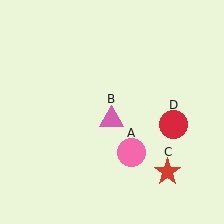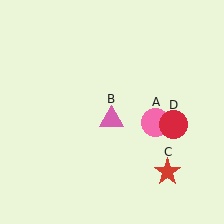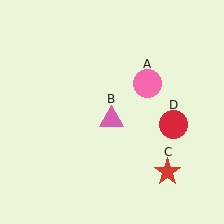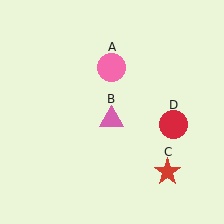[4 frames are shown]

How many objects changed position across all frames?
1 object changed position: pink circle (object A).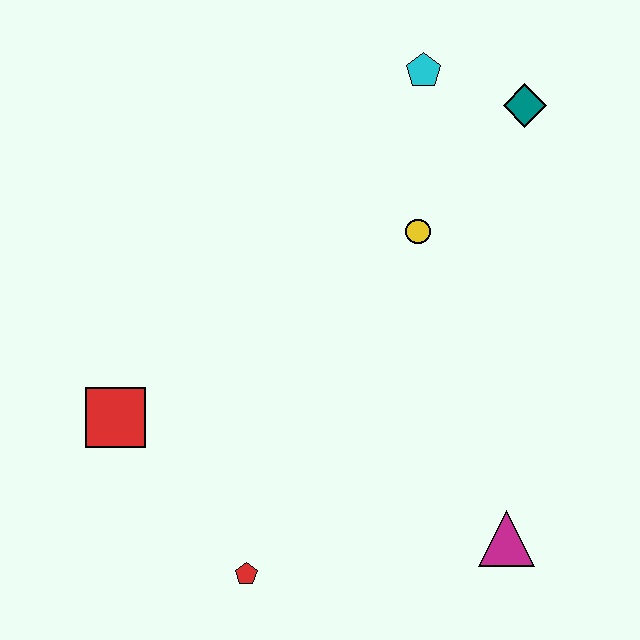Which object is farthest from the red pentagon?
The teal diamond is farthest from the red pentagon.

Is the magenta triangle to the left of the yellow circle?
No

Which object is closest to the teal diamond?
The cyan pentagon is closest to the teal diamond.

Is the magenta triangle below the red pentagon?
No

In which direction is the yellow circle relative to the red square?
The yellow circle is to the right of the red square.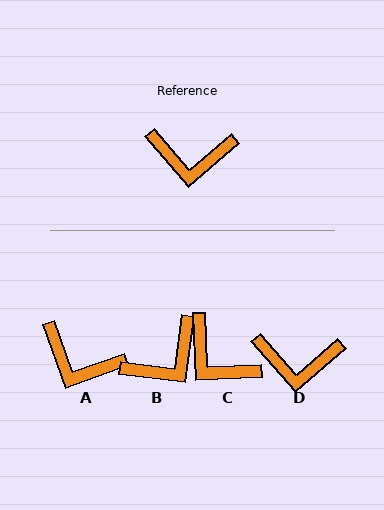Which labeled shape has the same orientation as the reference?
D.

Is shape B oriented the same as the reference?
No, it is off by about 42 degrees.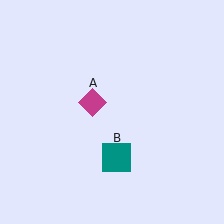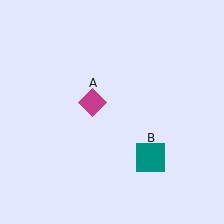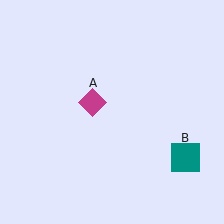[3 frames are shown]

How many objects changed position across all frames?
1 object changed position: teal square (object B).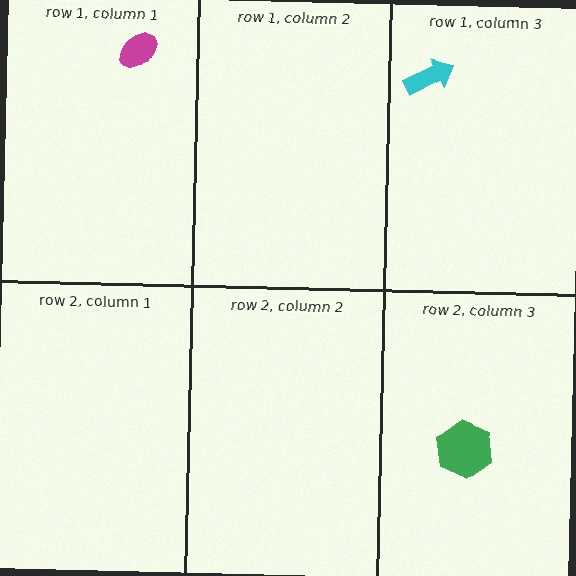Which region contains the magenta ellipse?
The row 1, column 1 region.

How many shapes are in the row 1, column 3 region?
1.